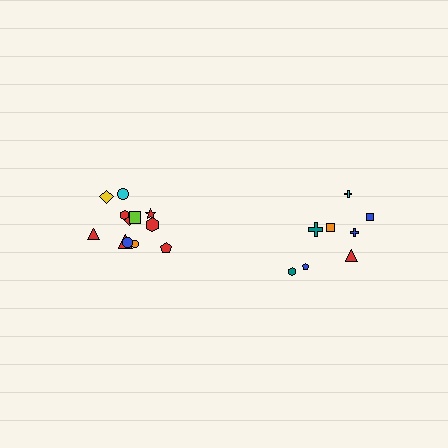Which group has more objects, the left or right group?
The left group.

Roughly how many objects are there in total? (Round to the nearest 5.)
Roughly 20 objects in total.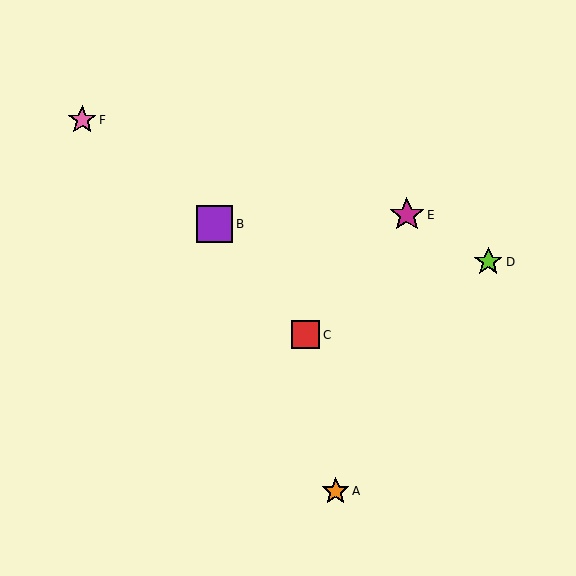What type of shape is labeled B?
Shape B is a purple square.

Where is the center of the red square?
The center of the red square is at (306, 335).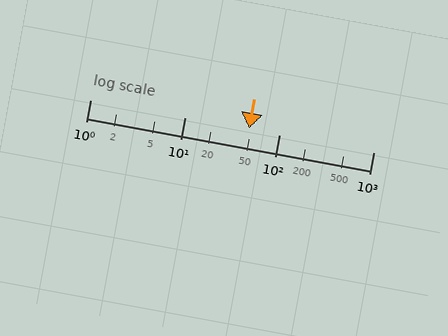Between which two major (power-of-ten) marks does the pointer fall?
The pointer is between 10 and 100.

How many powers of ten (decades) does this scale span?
The scale spans 3 decades, from 1 to 1000.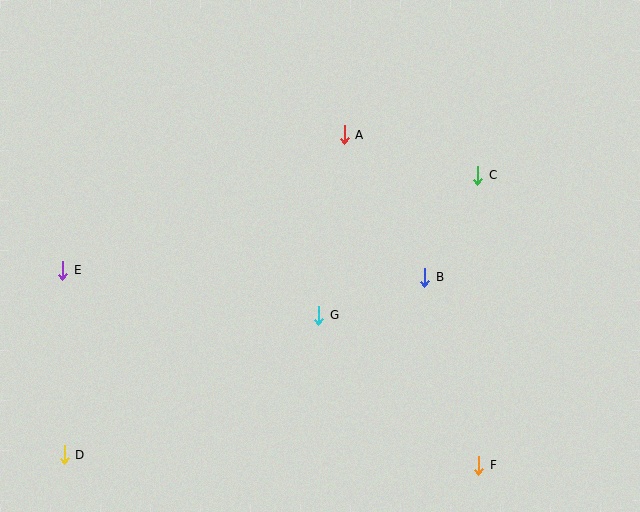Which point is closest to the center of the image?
Point G at (319, 315) is closest to the center.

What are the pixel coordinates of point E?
Point E is at (63, 270).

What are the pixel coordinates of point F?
Point F is at (479, 465).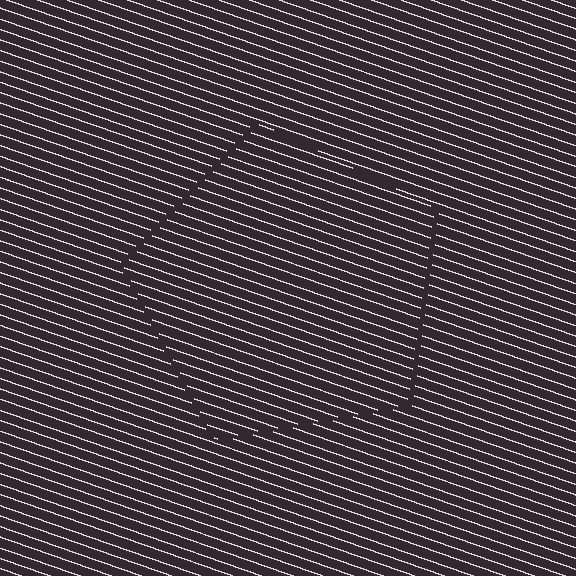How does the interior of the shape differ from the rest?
The interior of the shape contains the same grating, shifted by half a period — the contour is defined by the phase discontinuity where line-ends from the inner and outer gratings abut.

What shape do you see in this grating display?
An illusory pentagon. The interior of the shape contains the same grating, shifted by half a period — the contour is defined by the phase discontinuity where line-ends from the inner and outer gratings abut.